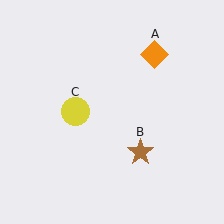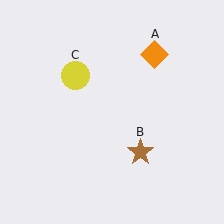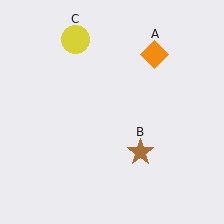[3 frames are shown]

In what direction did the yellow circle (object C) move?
The yellow circle (object C) moved up.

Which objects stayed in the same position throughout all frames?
Orange diamond (object A) and brown star (object B) remained stationary.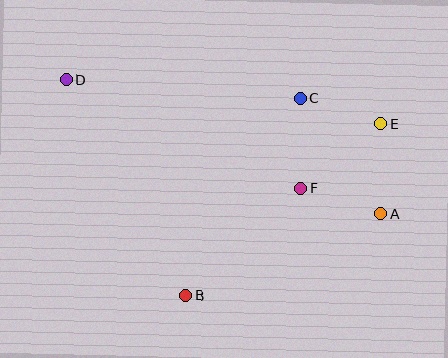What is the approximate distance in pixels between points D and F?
The distance between D and F is approximately 258 pixels.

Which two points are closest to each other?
Points A and F are closest to each other.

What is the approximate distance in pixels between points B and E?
The distance between B and E is approximately 260 pixels.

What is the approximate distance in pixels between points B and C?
The distance between B and C is approximately 228 pixels.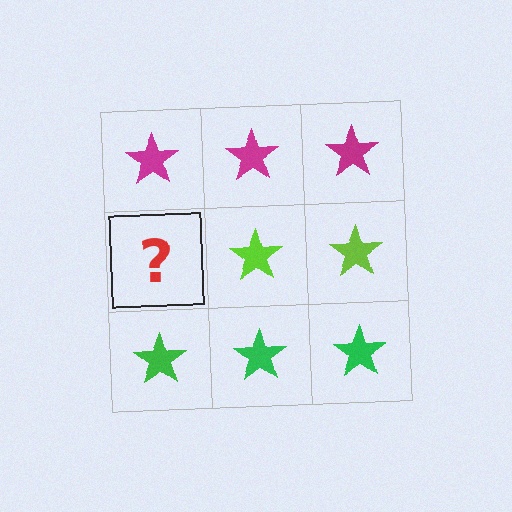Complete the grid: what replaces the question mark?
The question mark should be replaced with a lime star.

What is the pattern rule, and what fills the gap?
The rule is that each row has a consistent color. The gap should be filled with a lime star.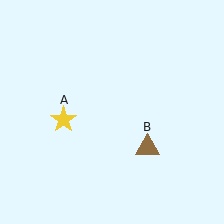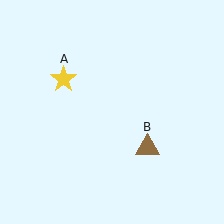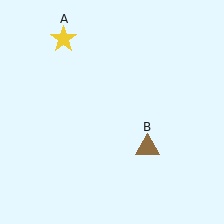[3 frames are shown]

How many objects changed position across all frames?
1 object changed position: yellow star (object A).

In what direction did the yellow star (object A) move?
The yellow star (object A) moved up.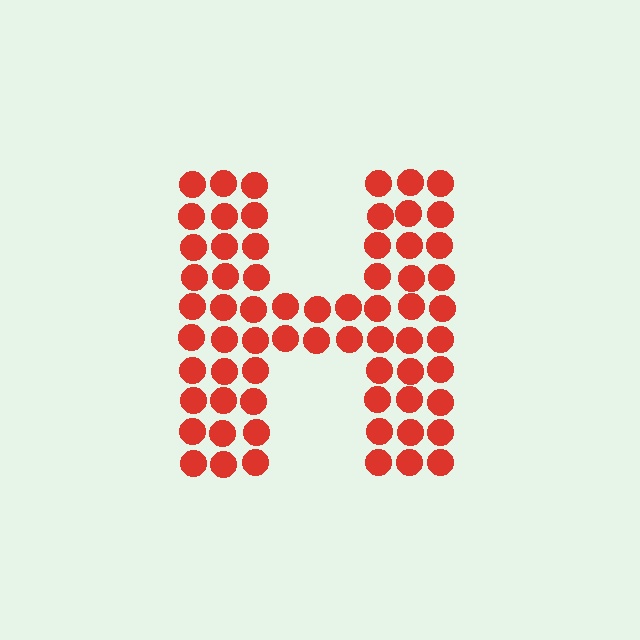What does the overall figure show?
The overall figure shows the letter H.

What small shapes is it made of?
It is made of small circles.